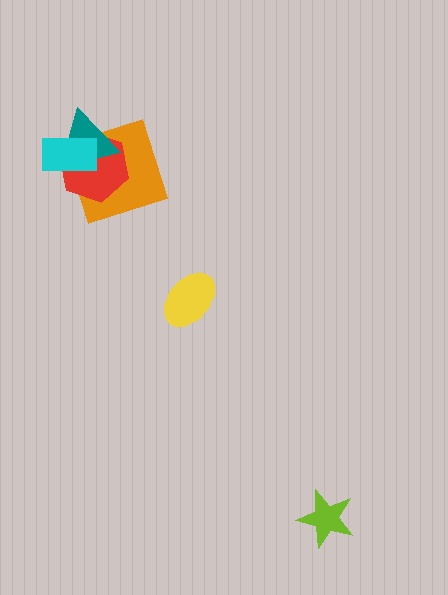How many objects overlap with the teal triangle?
3 objects overlap with the teal triangle.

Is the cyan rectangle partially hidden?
No, no other shape covers it.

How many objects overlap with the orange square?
3 objects overlap with the orange square.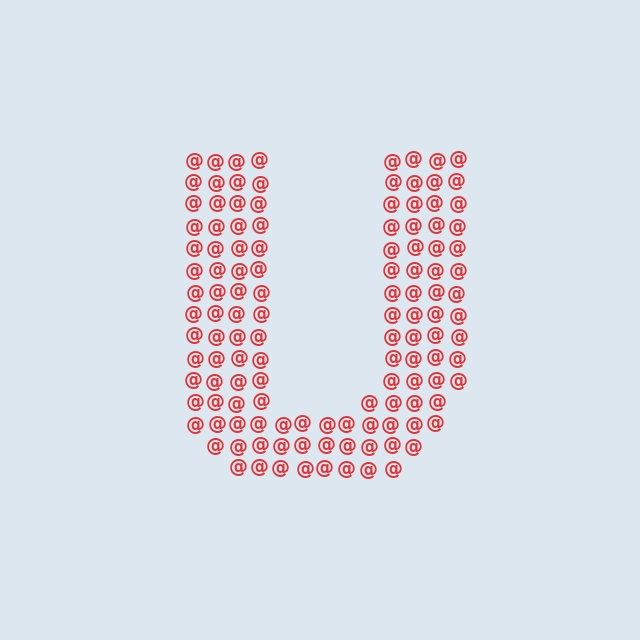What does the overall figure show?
The overall figure shows the letter U.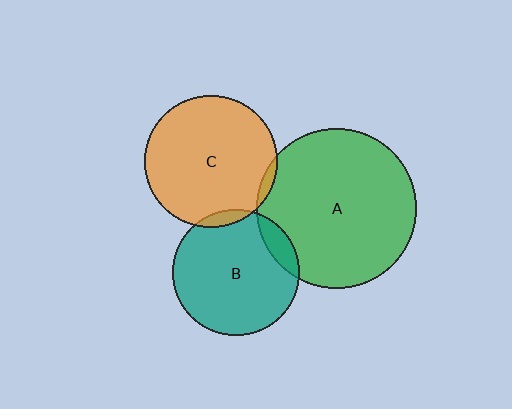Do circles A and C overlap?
Yes.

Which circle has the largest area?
Circle A (green).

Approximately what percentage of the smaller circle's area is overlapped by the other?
Approximately 5%.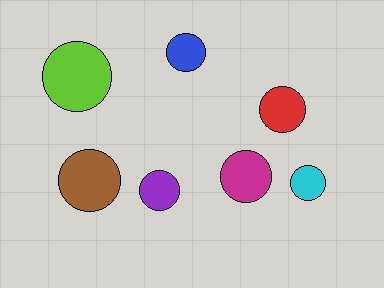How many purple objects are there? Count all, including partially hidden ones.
There is 1 purple object.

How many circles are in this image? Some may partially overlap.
There are 7 circles.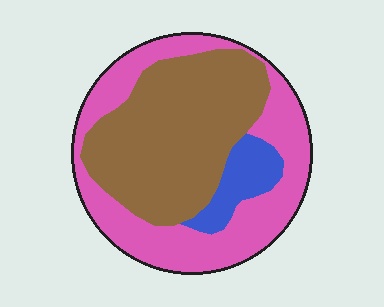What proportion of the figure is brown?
Brown takes up between a third and a half of the figure.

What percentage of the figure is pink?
Pink covers roughly 45% of the figure.